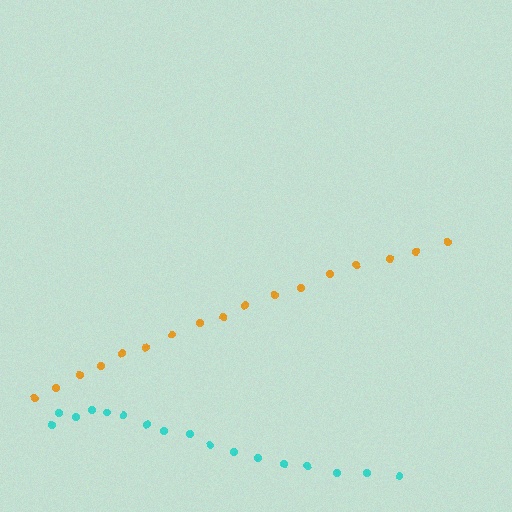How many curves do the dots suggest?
There are 2 distinct paths.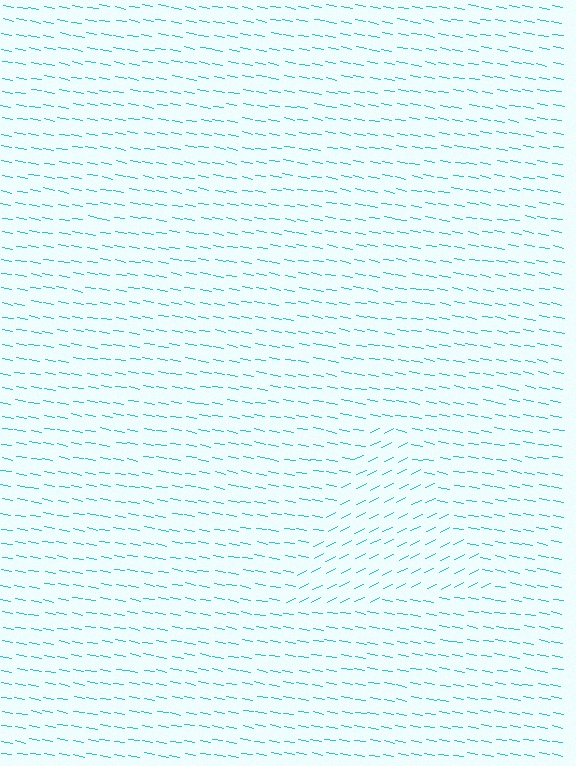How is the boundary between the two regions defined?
The boundary is defined purely by a change in line orientation (approximately 37 degrees difference). All lines are the same color and thickness.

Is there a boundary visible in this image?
Yes, there is a texture boundary formed by a change in line orientation.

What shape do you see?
I see a triangle.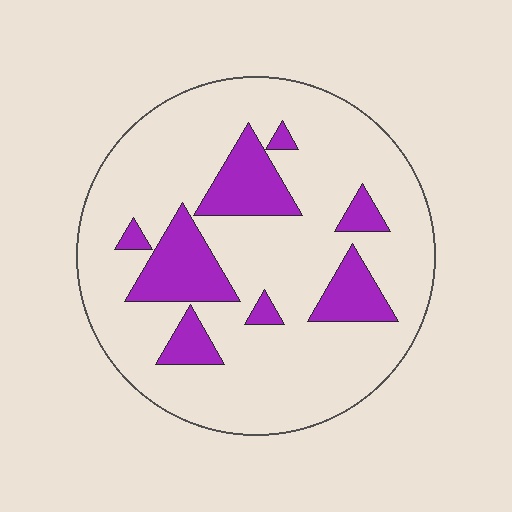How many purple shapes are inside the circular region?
8.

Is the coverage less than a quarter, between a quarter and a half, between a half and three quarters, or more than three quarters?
Less than a quarter.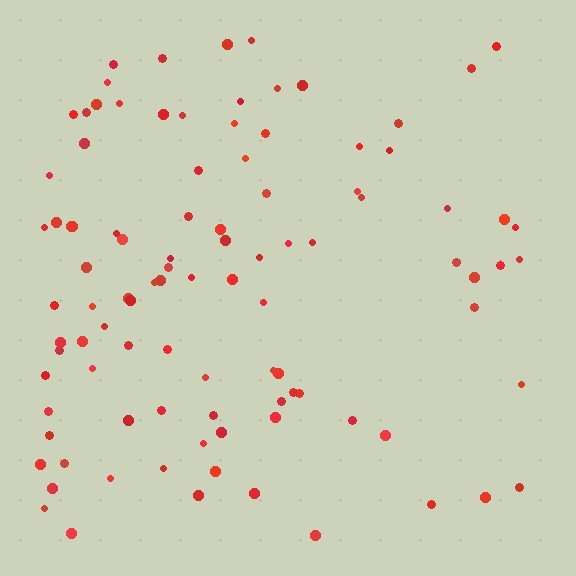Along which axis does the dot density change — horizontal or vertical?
Horizontal.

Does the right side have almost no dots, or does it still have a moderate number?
Still a moderate number, just noticeably fewer than the left.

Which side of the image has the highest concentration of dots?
The left.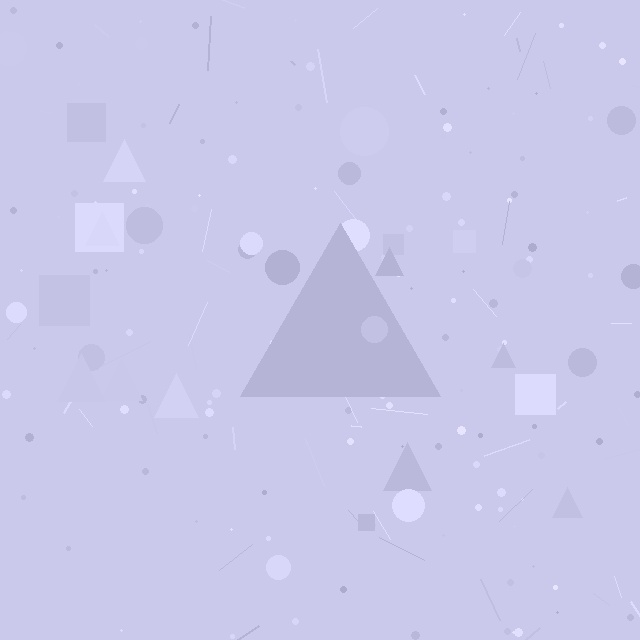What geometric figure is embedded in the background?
A triangle is embedded in the background.